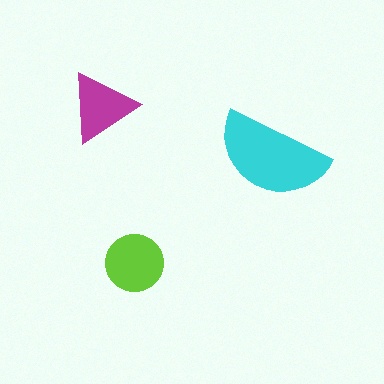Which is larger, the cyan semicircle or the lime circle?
The cyan semicircle.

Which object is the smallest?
The magenta triangle.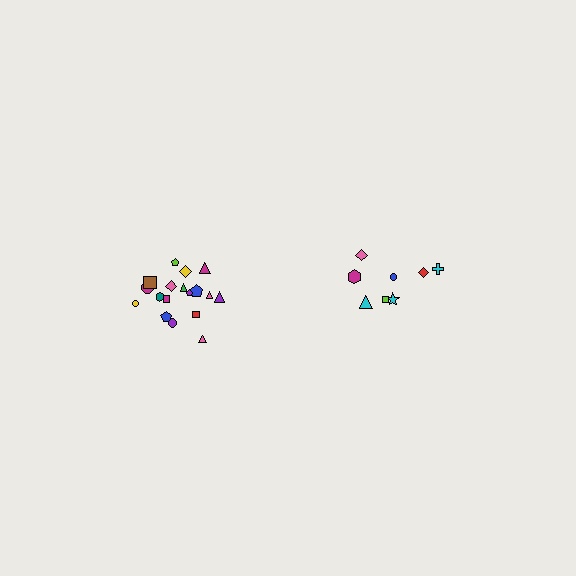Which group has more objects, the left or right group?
The left group.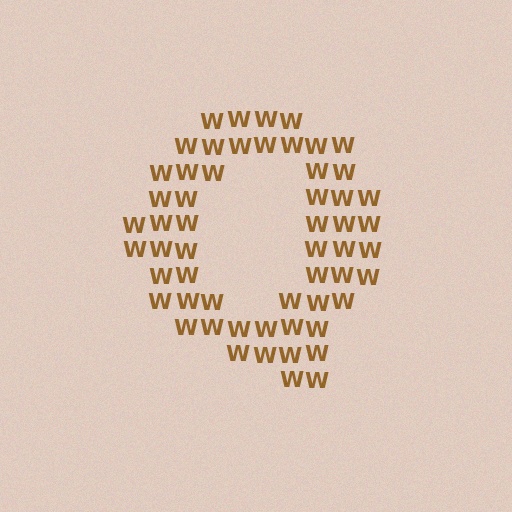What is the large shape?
The large shape is the letter Q.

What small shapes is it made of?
It is made of small letter W's.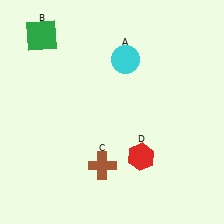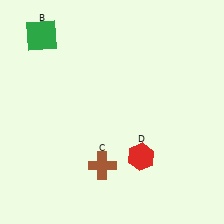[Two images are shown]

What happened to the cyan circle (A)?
The cyan circle (A) was removed in Image 2. It was in the top-right area of Image 1.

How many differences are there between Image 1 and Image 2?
There is 1 difference between the two images.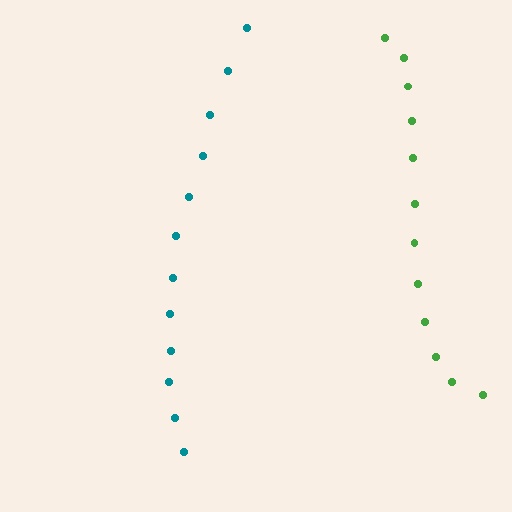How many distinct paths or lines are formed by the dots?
There are 2 distinct paths.